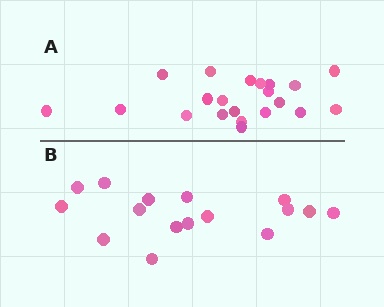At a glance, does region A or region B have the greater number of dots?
Region A (the top region) has more dots.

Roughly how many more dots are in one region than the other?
Region A has about 5 more dots than region B.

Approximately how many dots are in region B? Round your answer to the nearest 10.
About 20 dots. (The exact count is 16, which rounds to 20.)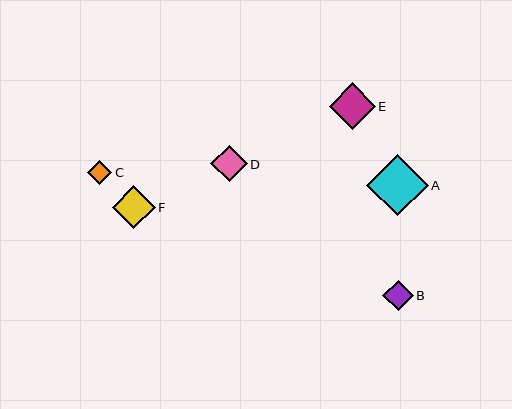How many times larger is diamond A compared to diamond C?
Diamond A is approximately 2.6 times the size of diamond C.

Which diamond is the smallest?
Diamond C is the smallest with a size of approximately 24 pixels.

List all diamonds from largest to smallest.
From largest to smallest: A, E, F, D, B, C.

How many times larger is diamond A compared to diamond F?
Diamond A is approximately 1.4 times the size of diamond F.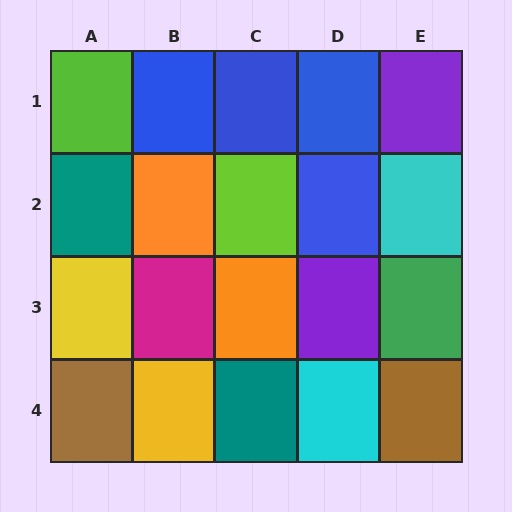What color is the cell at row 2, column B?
Orange.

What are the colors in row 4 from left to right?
Brown, yellow, teal, cyan, brown.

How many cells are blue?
4 cells are blue.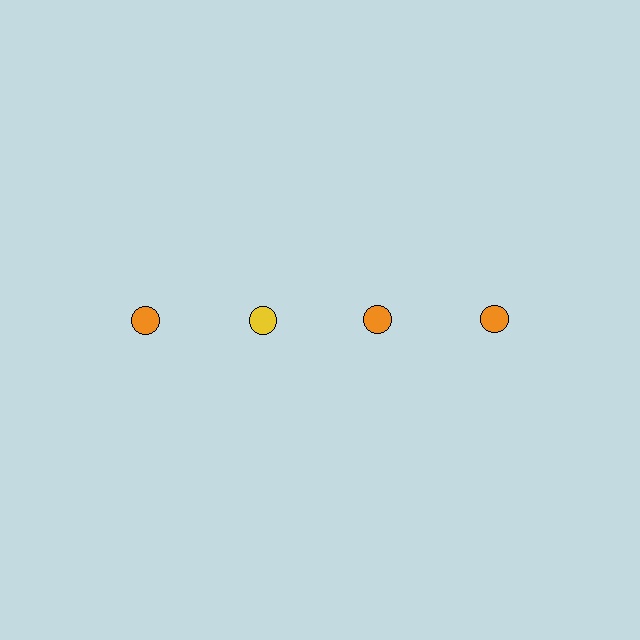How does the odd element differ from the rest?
It has a different color: yellow instead of orange.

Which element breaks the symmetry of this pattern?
The yellow circle in the top row, second from left column breaks the symmetry. All other shapes are orange circles.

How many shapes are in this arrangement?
There are 4 shapes arranged in a grid pattern.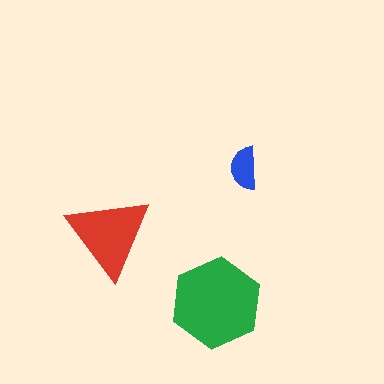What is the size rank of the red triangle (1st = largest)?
2nd.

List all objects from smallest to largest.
The blue semicircle, the red triangle, the green hexagon.